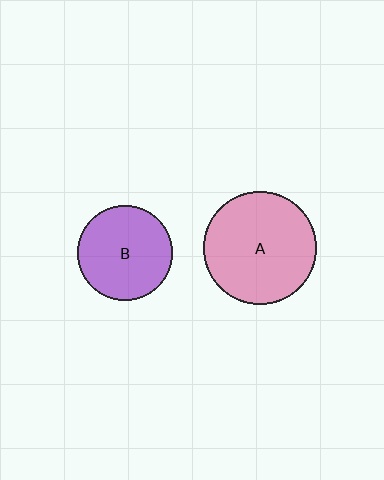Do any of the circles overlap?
No, none of the circles overlap.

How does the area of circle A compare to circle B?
Approximately 1.4 times.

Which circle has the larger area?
Circle A (pink).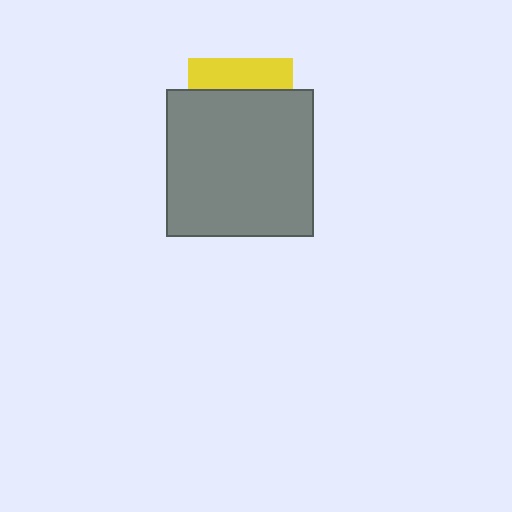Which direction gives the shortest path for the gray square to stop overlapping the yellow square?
Moving down gives the shortest separation.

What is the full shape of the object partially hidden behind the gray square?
The partially hidden object is a yellow square.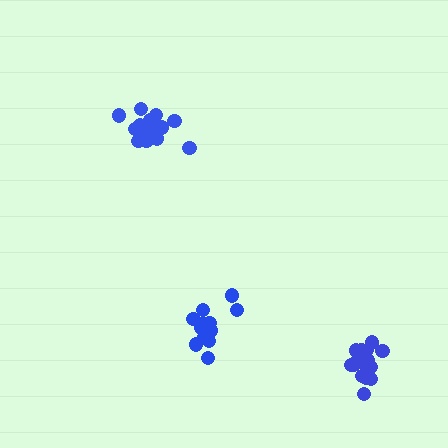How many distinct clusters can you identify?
There are 3 distinct clusters.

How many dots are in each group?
Group 1: 16 dots, Group 2: 14 dots, Group 3: 14 dots (44 total).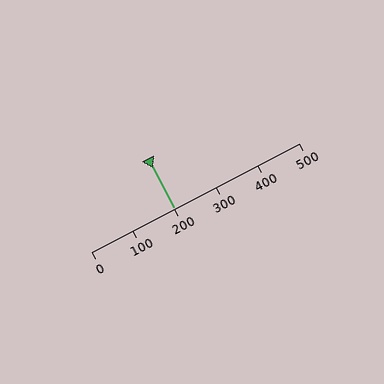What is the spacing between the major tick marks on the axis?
The major ticks are spaced 100 apart.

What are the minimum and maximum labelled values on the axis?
The axis runs from 0 to 500.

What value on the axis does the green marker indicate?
The marker indicates approximately 200.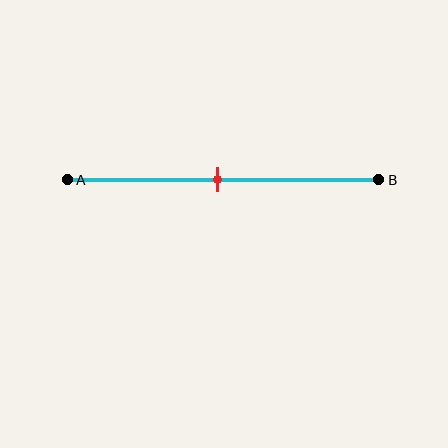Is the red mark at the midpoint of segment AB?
Yes, the mark is approximately at the midpoint.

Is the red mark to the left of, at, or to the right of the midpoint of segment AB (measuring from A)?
The red mark is approximately at the midpoint of segment AB.